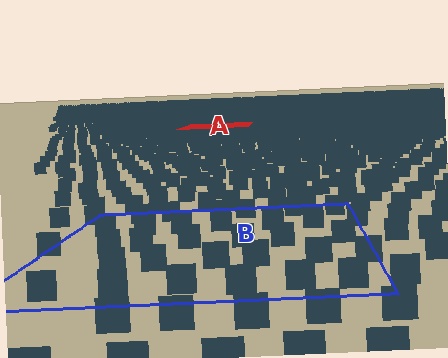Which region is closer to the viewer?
Region B is closer. The texture elements there are larger and more spread out.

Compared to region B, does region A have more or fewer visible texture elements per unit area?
Region A has more texture elements per unit area — they are packed more densely because it is farther away.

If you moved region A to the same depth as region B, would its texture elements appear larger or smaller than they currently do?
They would appear larger. At a closer depth, the same texture elements are projected at a bigger on-screen size.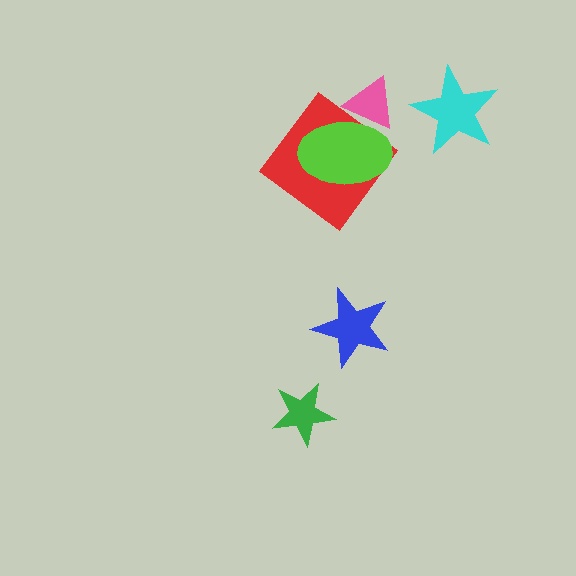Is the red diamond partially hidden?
Yes, it is partially covered by another shape.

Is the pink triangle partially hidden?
Yes, it is partially covered by another shape.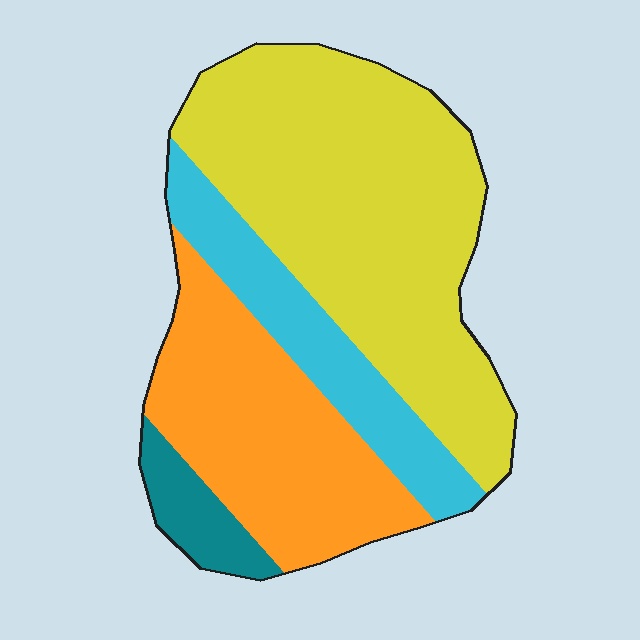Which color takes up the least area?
Teal, at roughly 5%.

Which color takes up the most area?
Yellow, at roughly 50%.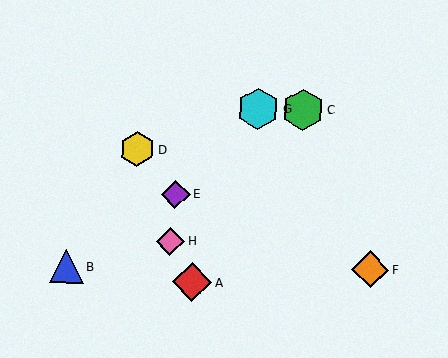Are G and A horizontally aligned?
No, G is at y≈109 and A is at y≈282.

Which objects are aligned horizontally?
Objects C, G are aligned horizontally.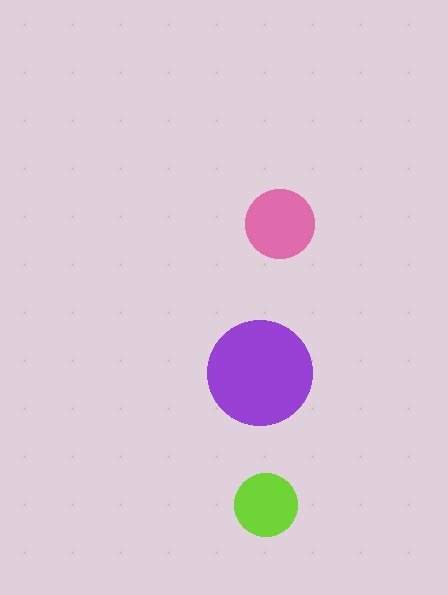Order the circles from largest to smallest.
the purple one, the pink one, the lime one.